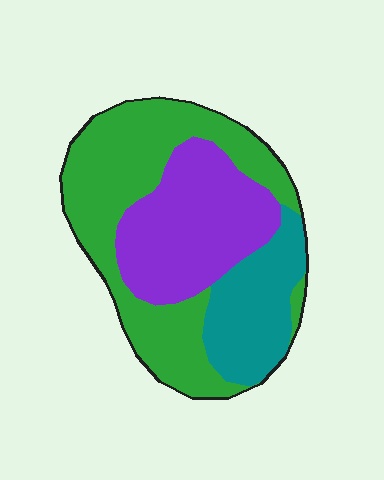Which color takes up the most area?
Green, at roughly 45%.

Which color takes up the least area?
Teal, at roughly 20%.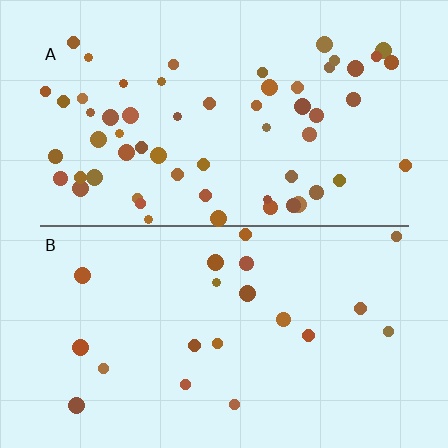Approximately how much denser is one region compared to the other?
Approximately 2.9× — region A over region B.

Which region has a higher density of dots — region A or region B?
A (the top).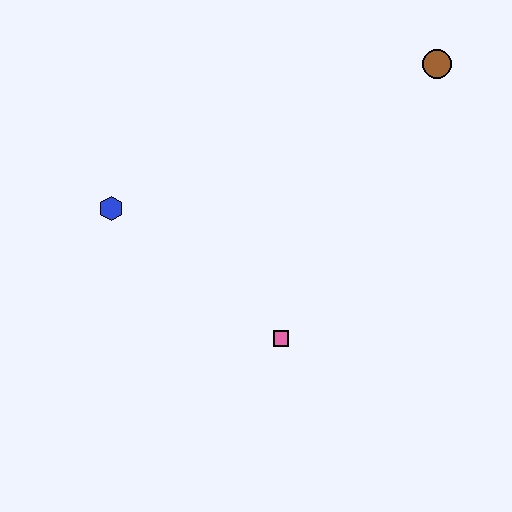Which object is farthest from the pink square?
The brown circle is farthest from the pink square.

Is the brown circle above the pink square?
Yes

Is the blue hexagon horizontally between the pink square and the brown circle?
No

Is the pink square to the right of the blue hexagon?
Yes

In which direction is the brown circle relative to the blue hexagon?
The brown circle is to the right of the blue hexagon.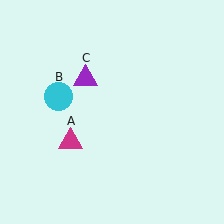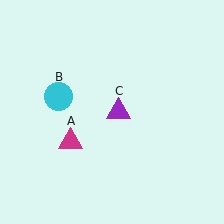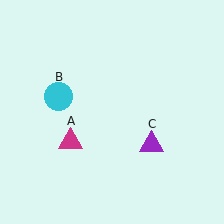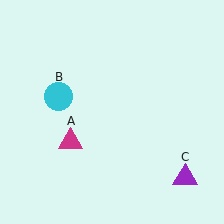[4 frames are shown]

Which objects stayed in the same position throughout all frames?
Magenta triangle (object A) and cyan circle (object B) remained stationary.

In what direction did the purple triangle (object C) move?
The purple triangle (object C) moved down and to the right.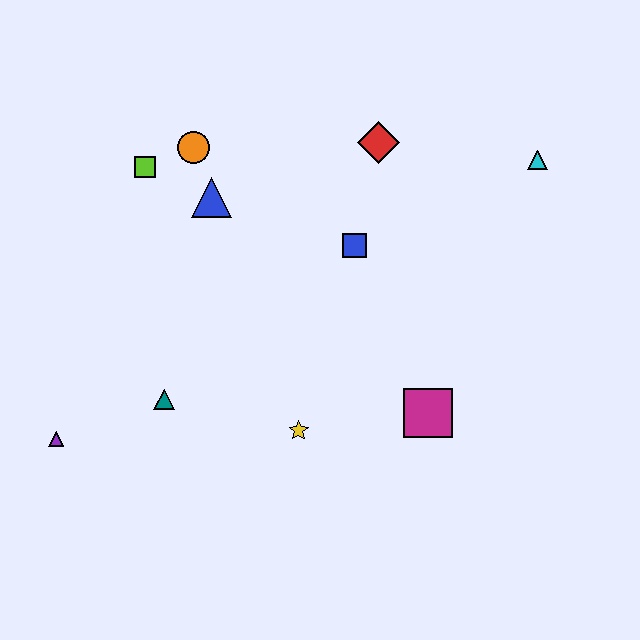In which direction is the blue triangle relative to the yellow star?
The blue triangle is above the yellow star.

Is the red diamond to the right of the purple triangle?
Yes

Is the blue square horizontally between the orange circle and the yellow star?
No